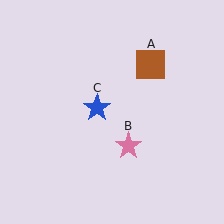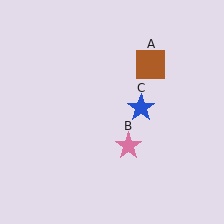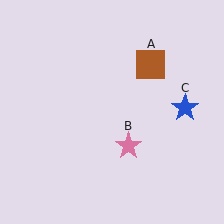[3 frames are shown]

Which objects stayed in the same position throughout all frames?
Brown square (object A) and pink star (object B) remained stationary.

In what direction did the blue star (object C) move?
The blue star (object C) moved right.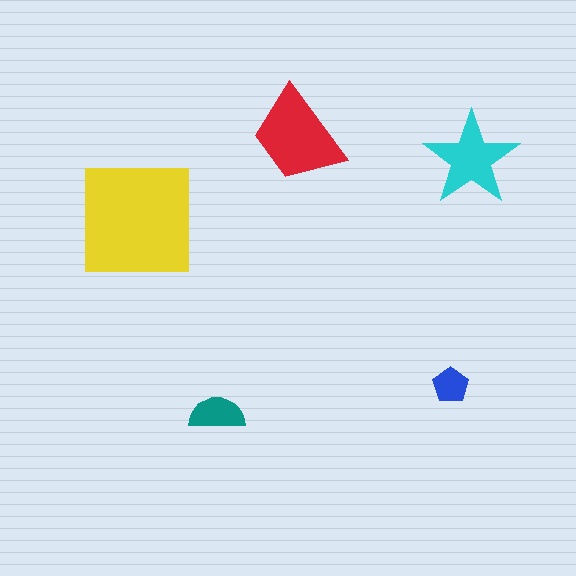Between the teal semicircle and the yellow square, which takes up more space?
The yellow square.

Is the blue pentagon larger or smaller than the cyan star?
Smaller.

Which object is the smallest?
The blue pentagon.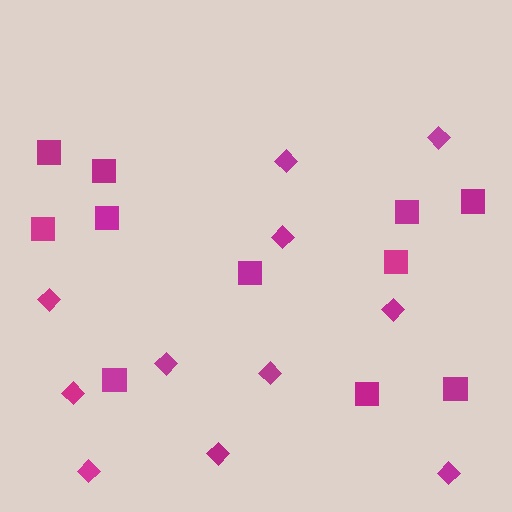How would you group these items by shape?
There are 2 groups: one group of squares (11) and one group of diamonds (11).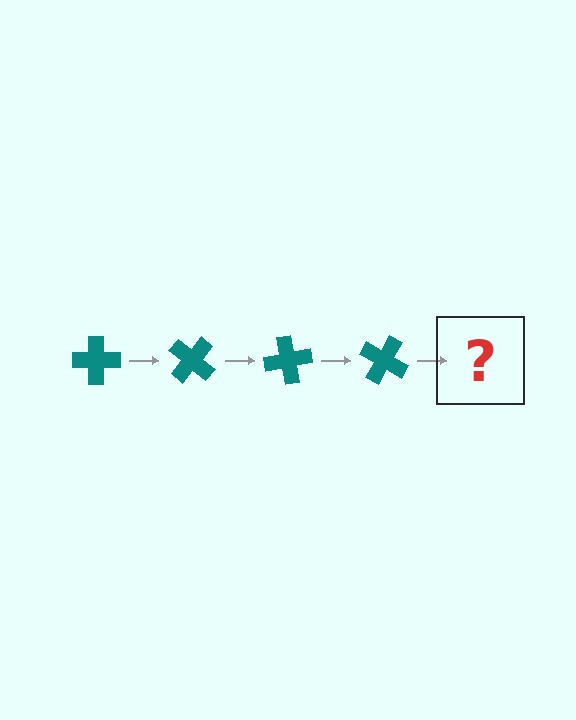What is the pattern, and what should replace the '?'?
The pattern is that the cross rotates 40 degrees each step. The '?' should be a teal cross rotated 160 degrees.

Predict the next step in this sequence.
The next step is a teal cross rotated 160 degrees.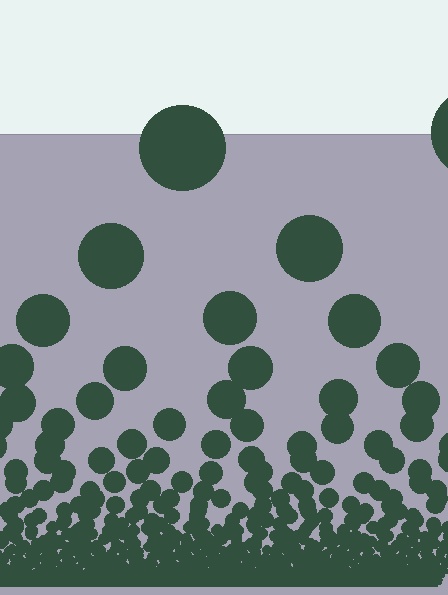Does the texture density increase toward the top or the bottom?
Density increases toward the bottom.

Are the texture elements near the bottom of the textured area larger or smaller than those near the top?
Smaller. The gradient is inverted — elements near the bottom are smaller and denser.